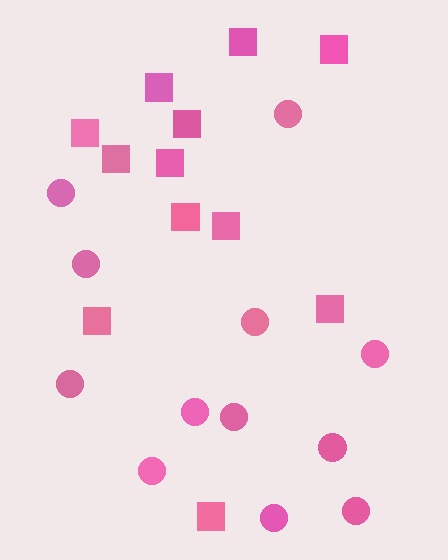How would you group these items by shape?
There are 2 groups: one group of circles (12) and one group of squares (12).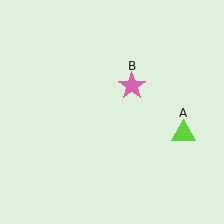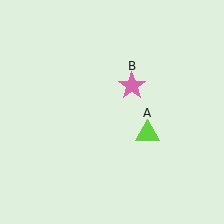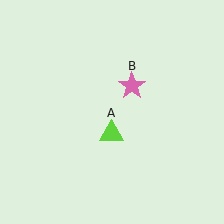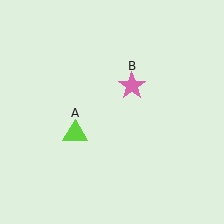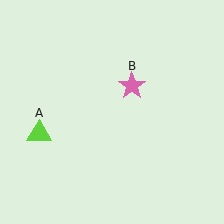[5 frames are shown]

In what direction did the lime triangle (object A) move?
The lime triangle (object A) moved left.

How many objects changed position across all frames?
1 object changed position: lime triangle (object A).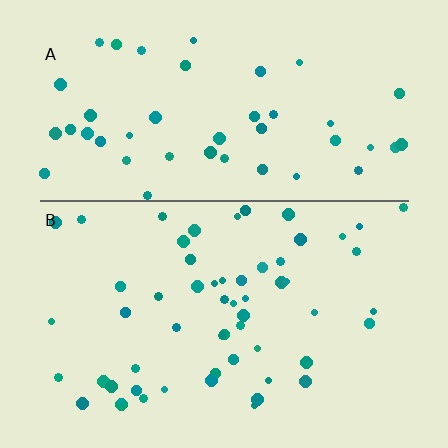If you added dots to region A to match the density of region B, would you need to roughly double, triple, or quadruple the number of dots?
Approximately double.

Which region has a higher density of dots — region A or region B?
B (the bottom).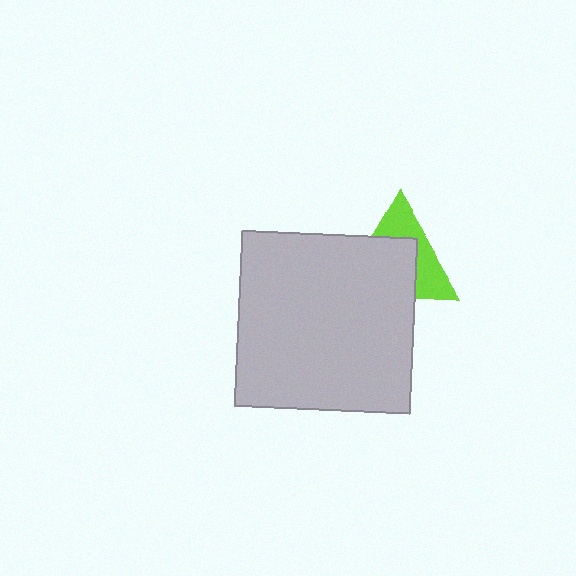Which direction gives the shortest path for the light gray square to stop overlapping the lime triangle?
Moving down gives the shortest separation.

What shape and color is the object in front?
The object in front is a light gray square.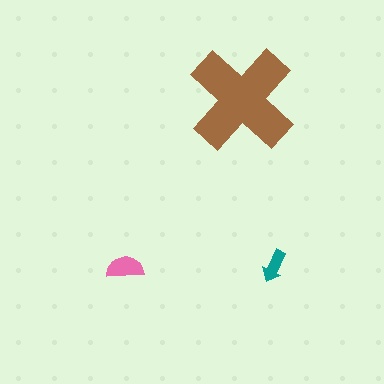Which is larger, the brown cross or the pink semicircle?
The brown cross.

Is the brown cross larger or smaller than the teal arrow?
Larger.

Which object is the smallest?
The teal arrow.